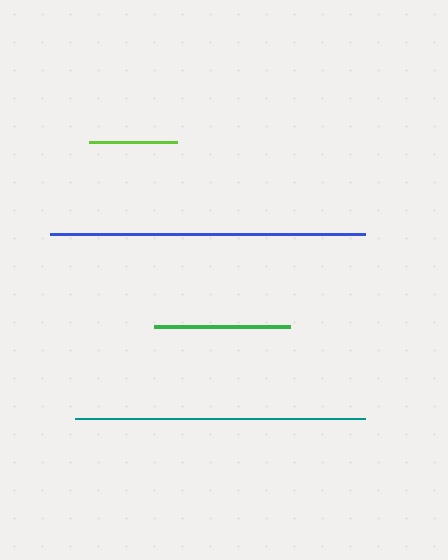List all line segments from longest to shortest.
From longest to shortest: blue, teal, green, lime.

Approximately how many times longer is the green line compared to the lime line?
The green line is approximately 1.5 times the length of the lime line.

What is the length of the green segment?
The green segment is approximately 136 pixels long.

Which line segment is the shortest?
The lime line is the shortest at approximately 88 pixels.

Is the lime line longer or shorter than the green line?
The green line is longer than the lime line.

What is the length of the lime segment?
The lime segment is approximately 88 pixels long.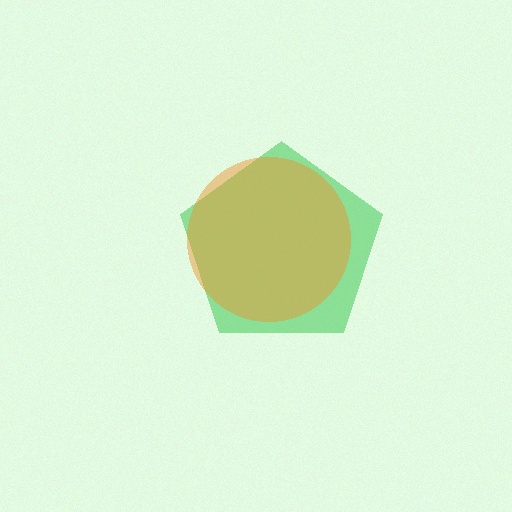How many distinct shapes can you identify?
There are 2 distinct shapes: a green pentagon, an orange circle.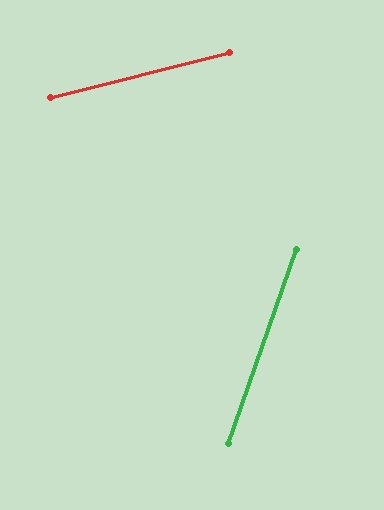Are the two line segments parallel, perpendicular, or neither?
Neither parallel nor perpendicular — they differ by about 57°.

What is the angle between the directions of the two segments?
Approximately 57 degrees.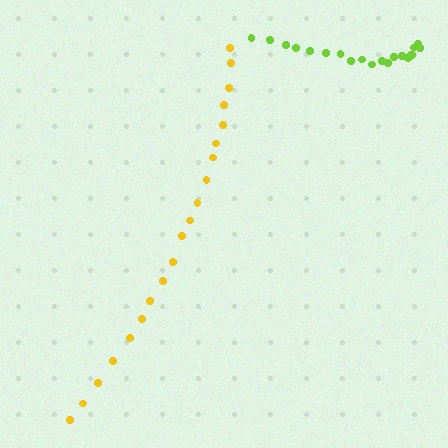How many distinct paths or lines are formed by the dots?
There are 2 distinct paths.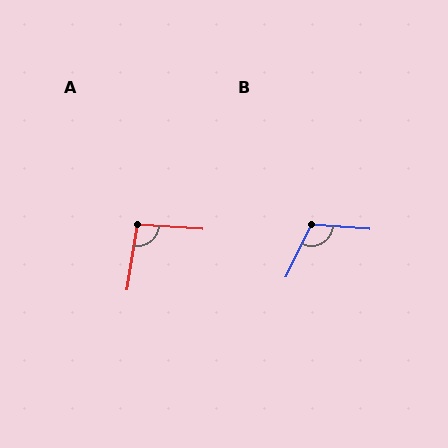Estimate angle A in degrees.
Approximately 95 degrees.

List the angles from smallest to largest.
A (95°), B (111°).